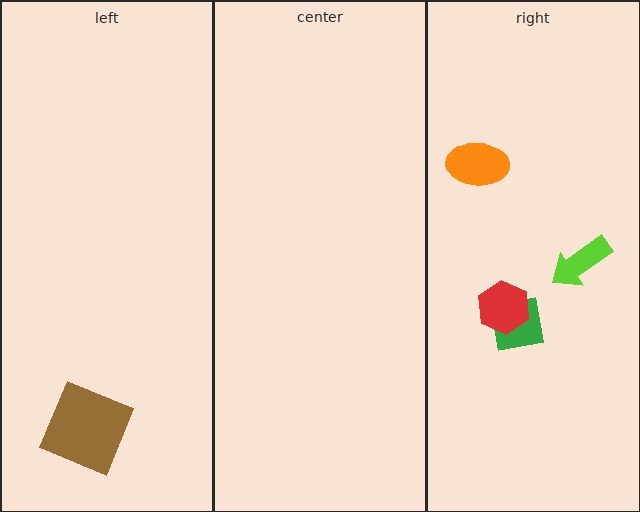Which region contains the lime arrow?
The right region.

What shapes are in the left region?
The brown square.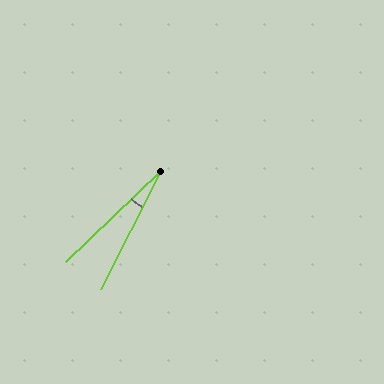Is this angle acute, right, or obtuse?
It is acute.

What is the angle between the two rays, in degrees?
Approximately 19 degrees.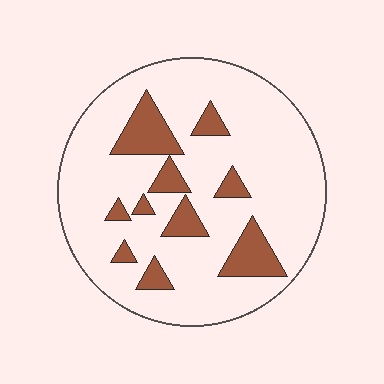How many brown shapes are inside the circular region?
10.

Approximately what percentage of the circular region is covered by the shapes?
Approximately 15%.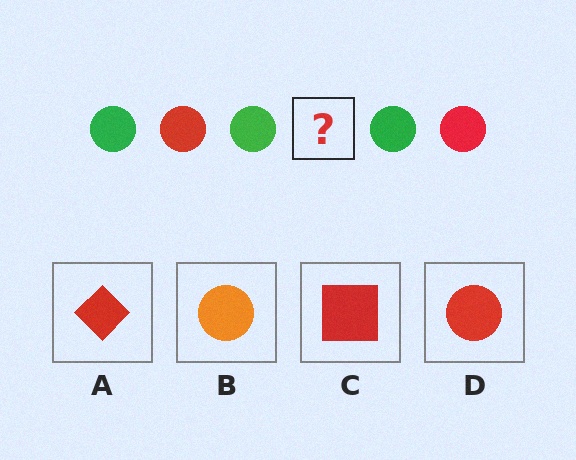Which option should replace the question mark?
Option D.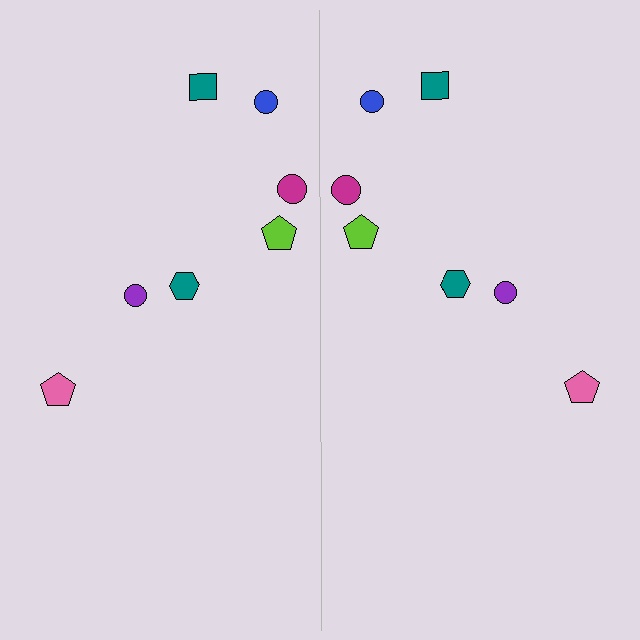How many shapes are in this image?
There are 14 shapes in this image.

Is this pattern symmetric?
Yes, this pattern has bilateral (reflection) symmetry.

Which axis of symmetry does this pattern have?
The pattern has a vertical axis of symmetry running through the center of the image.